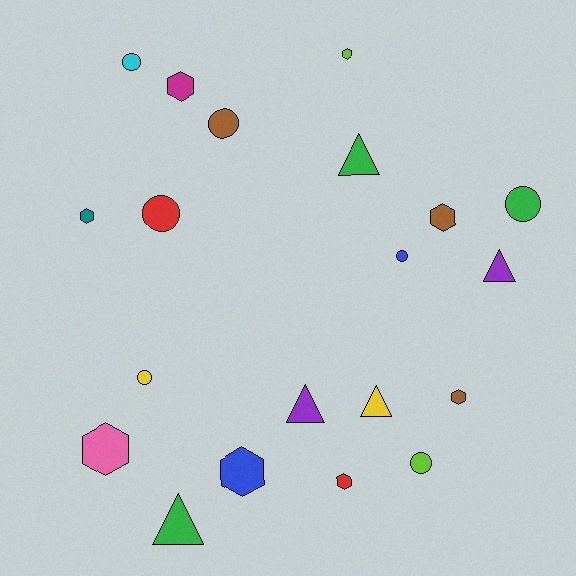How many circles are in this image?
There are 7 circles.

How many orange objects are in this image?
There are no orange objects.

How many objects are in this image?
There are 20 objects.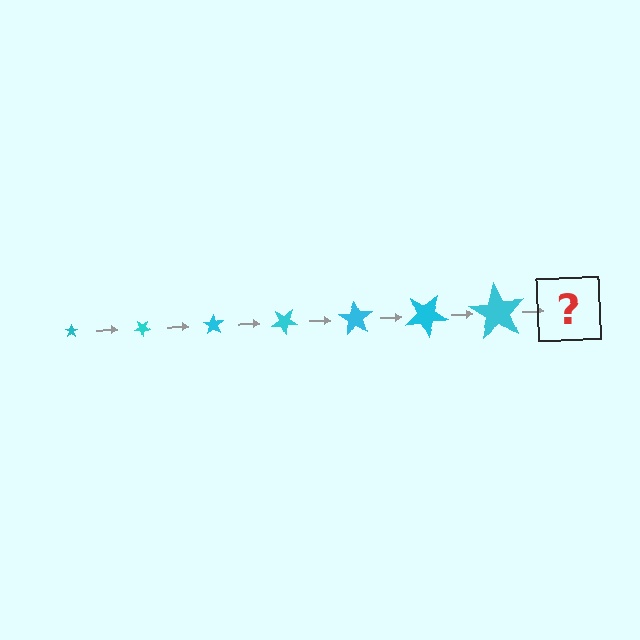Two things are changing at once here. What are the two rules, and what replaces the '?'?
The two rules are that the star grows larger each step and it rotates 35 degrees each step. The '?' should be a star, larger than the previous one and rotated 245 degrees from the start.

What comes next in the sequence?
The next element should be a star, larger than the previous one and rotated 245 degrees from the start.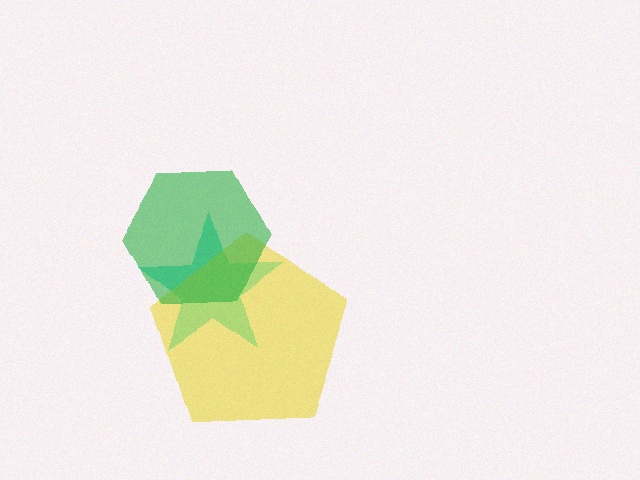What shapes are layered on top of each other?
The layered shapes are: a cyan star, a yellow pentagon, a green hexagon.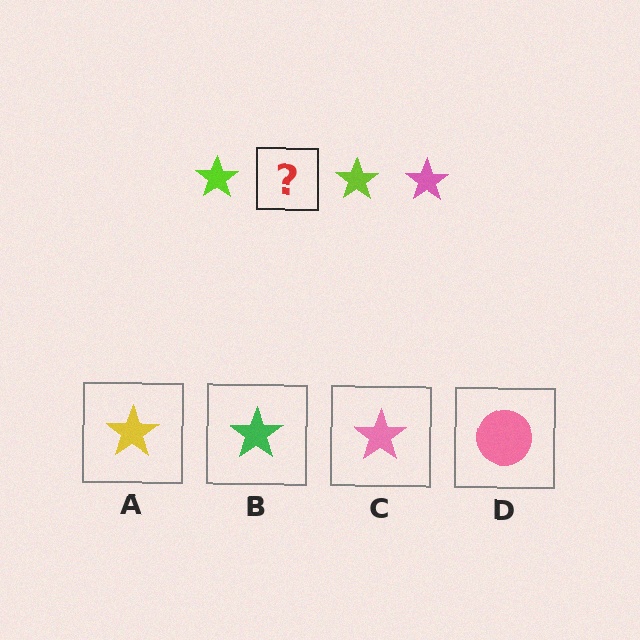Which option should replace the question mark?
Option C.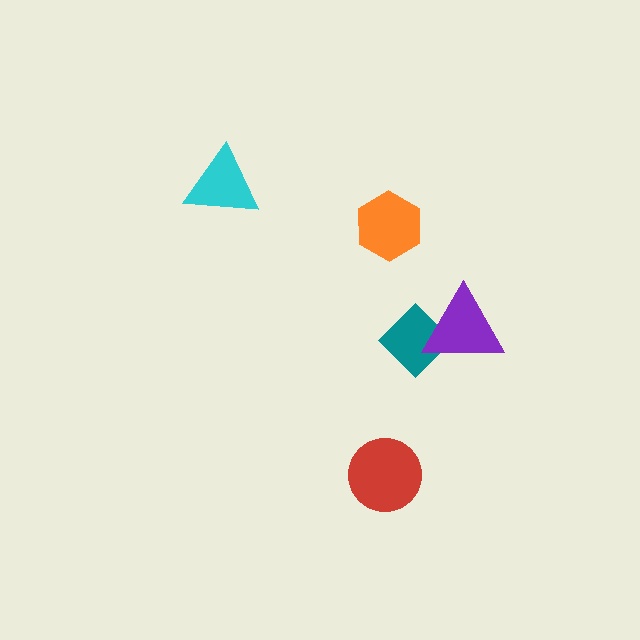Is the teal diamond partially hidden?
Yes, it is partially covered by another shape.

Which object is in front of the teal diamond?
The purple triangle is in front of the teal diamond.